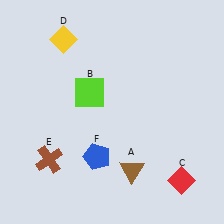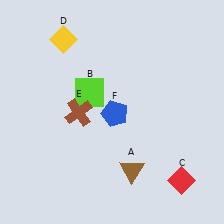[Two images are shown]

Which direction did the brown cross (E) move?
The brown cross (E) moved up.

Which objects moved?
The objects that moved are: the brown cross (E), the blue pentagon (F).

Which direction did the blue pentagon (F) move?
The blue pentagon (F) moved up.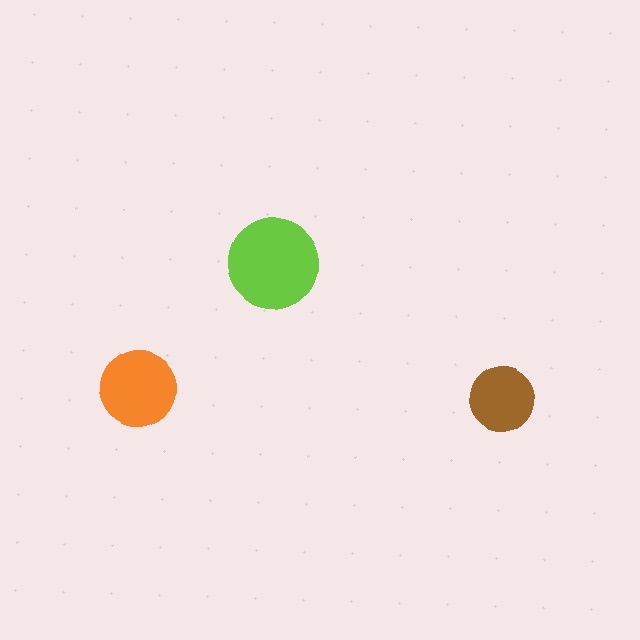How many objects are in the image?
There are 3 objects in the image.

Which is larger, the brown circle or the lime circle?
The lime one.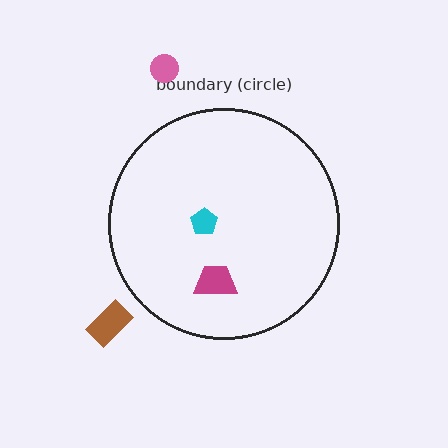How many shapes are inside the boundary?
2 inside, 2 outside.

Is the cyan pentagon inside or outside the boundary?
Inside.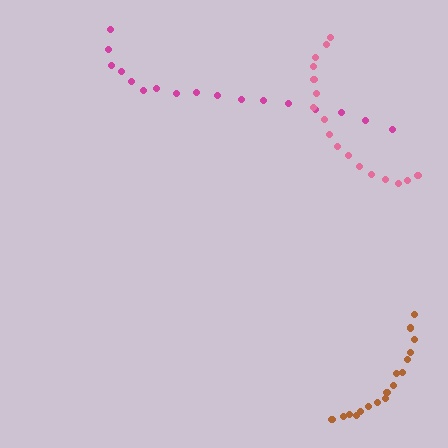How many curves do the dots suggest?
There are 3 distinct paths.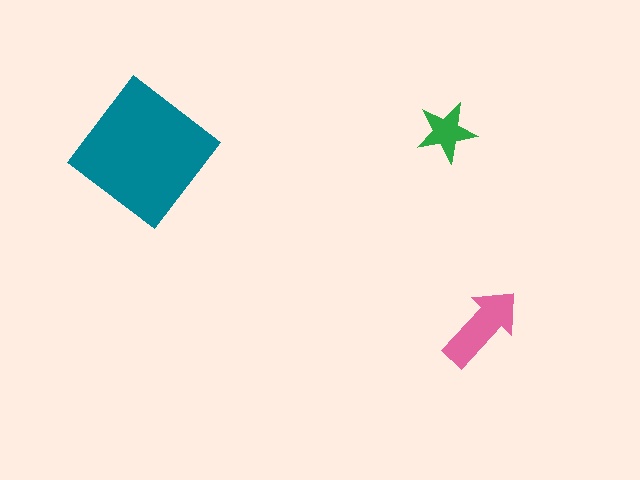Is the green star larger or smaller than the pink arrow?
Smaller.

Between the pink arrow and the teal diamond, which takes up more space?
The teal diamond.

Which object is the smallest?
The green star.